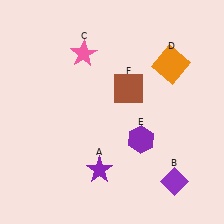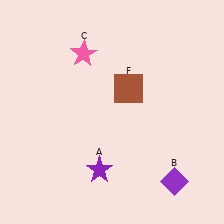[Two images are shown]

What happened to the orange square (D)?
The orange square (D) was removed in Image 2. It was in the top-right area of Image 1.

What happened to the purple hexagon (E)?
The purple hexagon (E) was removed in Image 2. It was in the bottom-right area of Image 1.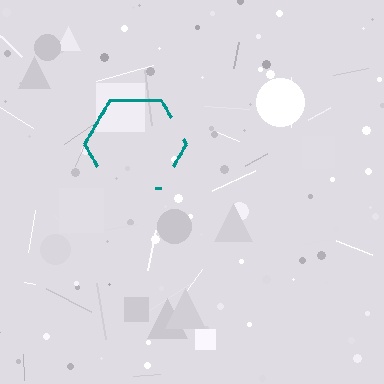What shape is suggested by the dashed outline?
The dashed outline suggests a hexagon.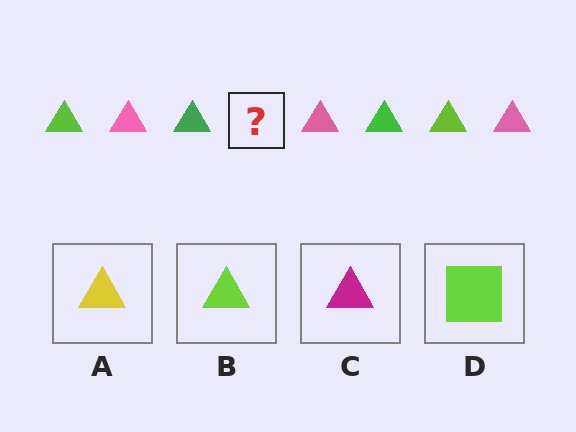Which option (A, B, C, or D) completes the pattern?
B.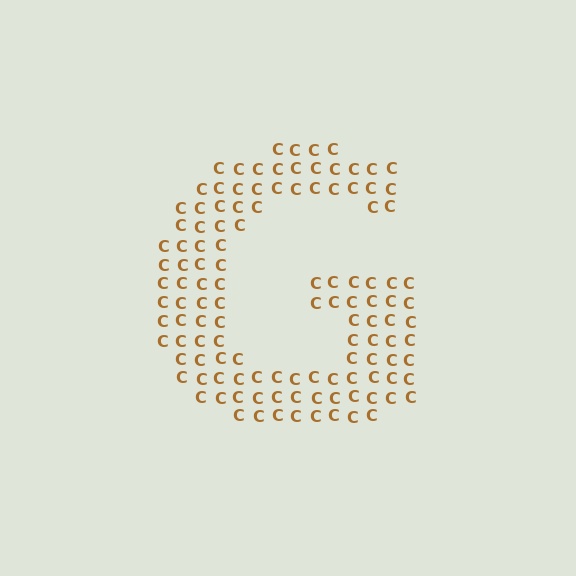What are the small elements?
The small elements are letter C's.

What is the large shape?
The large shape is the letter G.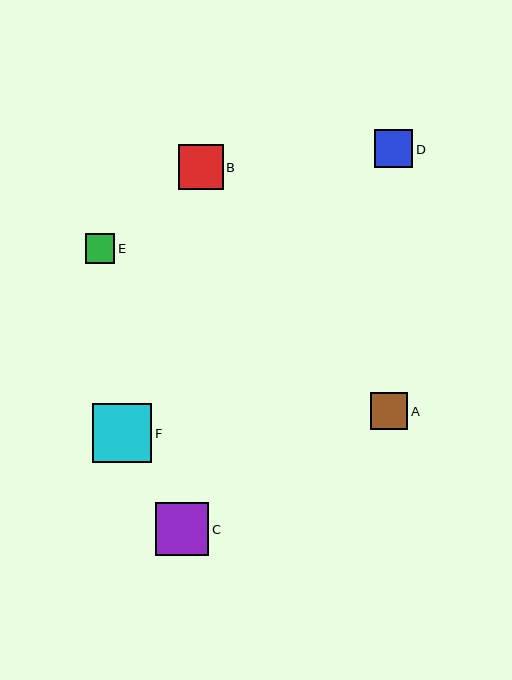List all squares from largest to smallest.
From largest to smallest: F, C, B, D, A, E.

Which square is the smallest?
Square E is the smallest with a size of approximately 30 pixels.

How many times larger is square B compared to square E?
Square B is approximately 1.5 times the size of square E.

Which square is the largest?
Square F is the largest with a size of approximately 59 pixels.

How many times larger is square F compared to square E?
Square F is approximately 2.0 times the size of square E.